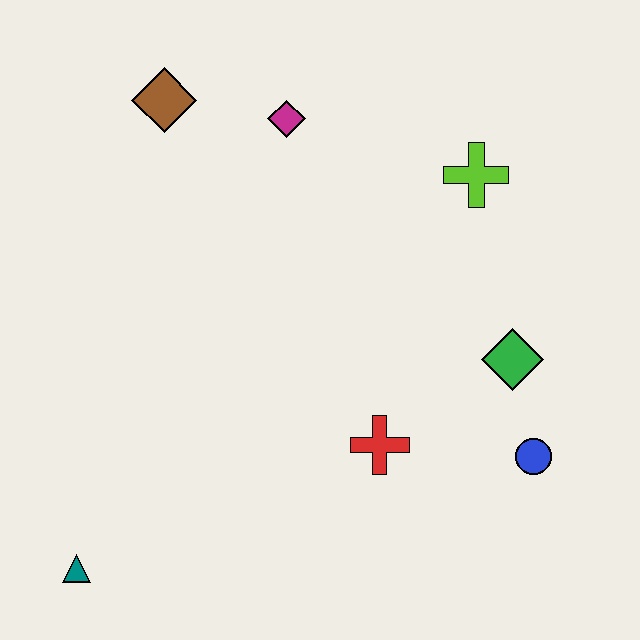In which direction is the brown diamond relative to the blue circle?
The brown diamond is to the left of the blue circle.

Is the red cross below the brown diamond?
Yes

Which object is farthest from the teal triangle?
The lime cross is farthest from the teal triangle.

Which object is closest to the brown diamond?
The magenta diamond is closest to the brown diamond.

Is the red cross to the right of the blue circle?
No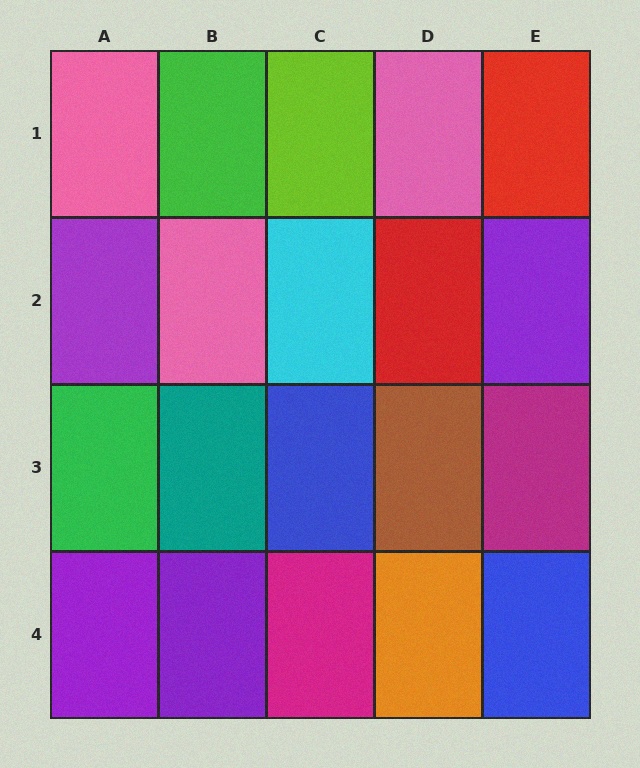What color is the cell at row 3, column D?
Brown.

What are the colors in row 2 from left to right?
Purple, pink, cyan, red, purple.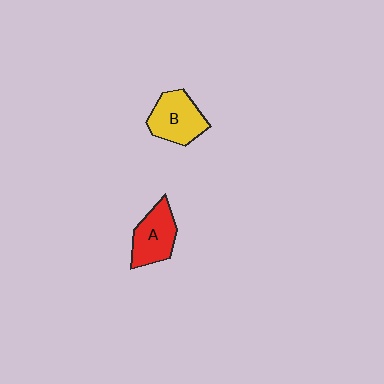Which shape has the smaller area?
Shape A (red).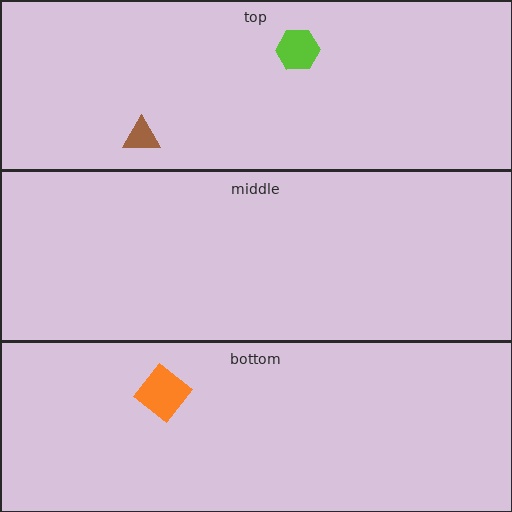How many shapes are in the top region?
2.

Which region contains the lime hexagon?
The top region.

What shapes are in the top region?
The brown triangle, the lime hexagon.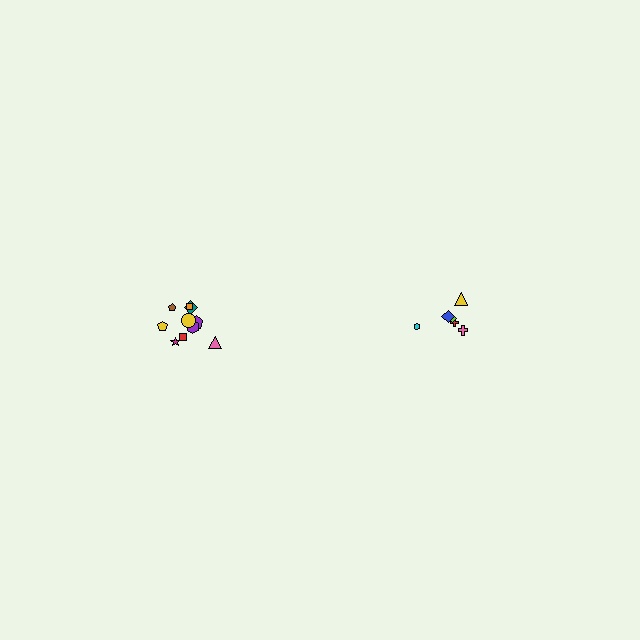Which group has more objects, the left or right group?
The left group.